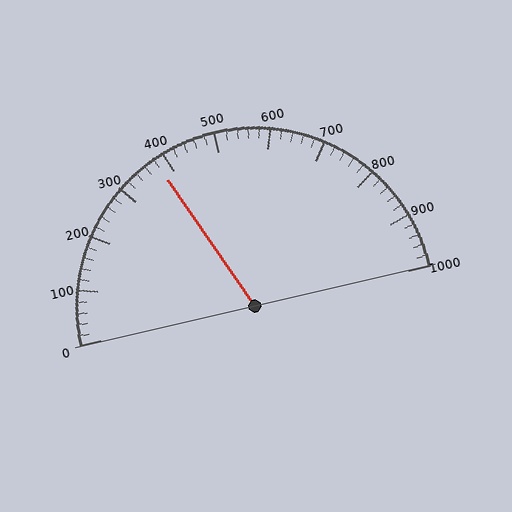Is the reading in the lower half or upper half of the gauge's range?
The reading is in the lower half of the range (0 to 1000).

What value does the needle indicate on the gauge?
The needle indicates approximately 380.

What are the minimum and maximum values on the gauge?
The gauge ranges from 0 to 1000.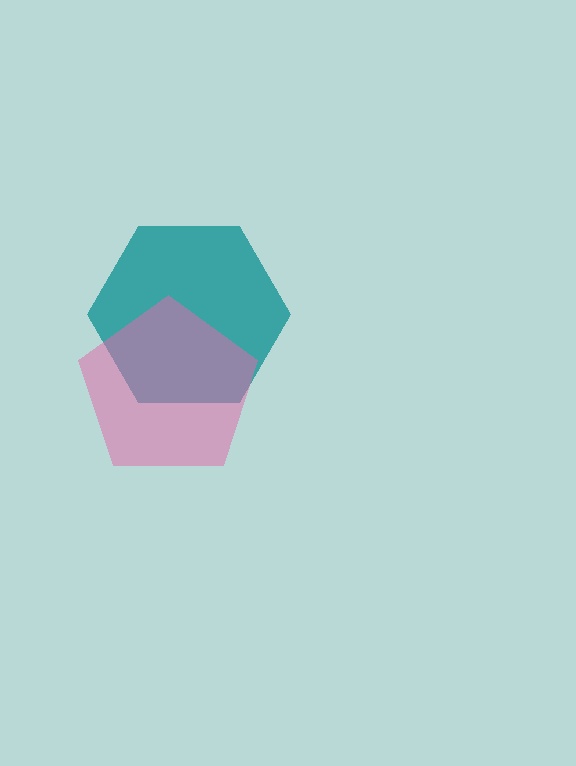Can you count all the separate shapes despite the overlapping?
Yes, there are 2 separate shapes.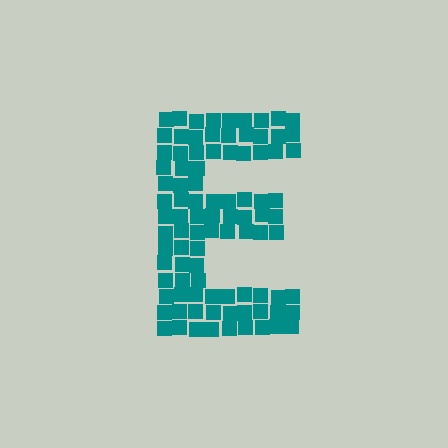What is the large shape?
The large shape is the letter E.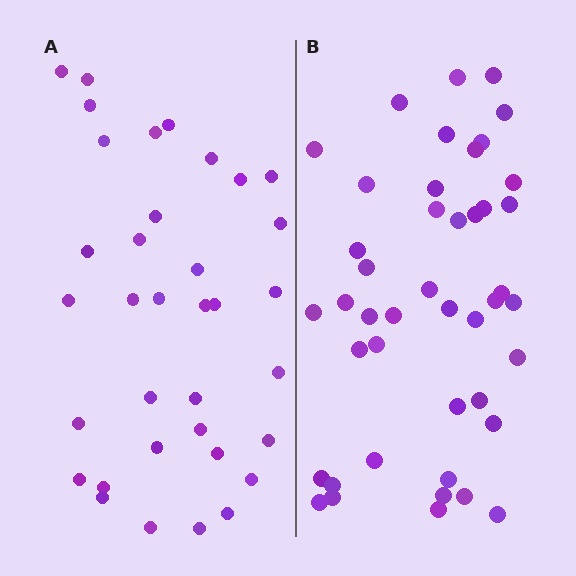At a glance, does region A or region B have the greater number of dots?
Region B (the right region) has more dots.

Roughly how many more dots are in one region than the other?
Region B has roughly 8 or so more dots than region A.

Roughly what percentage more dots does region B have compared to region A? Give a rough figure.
About 25% more.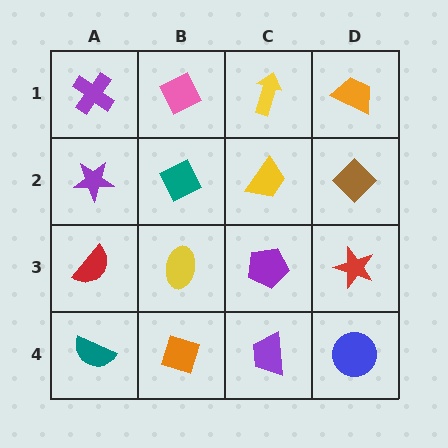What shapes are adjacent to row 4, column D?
A red star (row 3, column D), a purple trapezoid (row 4, column C).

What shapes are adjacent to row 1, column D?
A brown diamond (row 2, column D), a yellow arrow (row 1, column C).